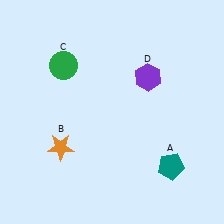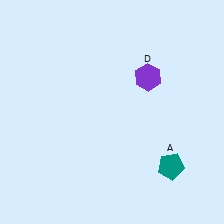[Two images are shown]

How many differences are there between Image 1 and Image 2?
There are 2 differences between the two images.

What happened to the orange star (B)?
The orange star (B) was removed in Image 2. It was in the bottom-left area of Image 1.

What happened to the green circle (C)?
The green circle (C) was removed in Image 2. It was in the top-left area of Image 1.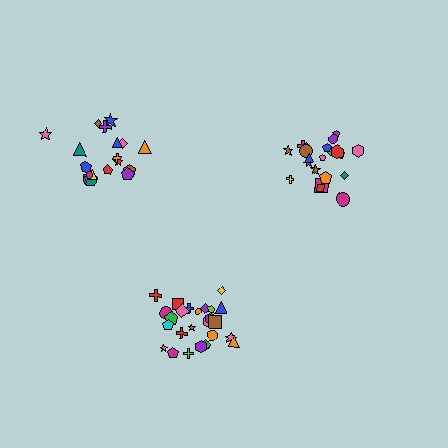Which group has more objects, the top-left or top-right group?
The top-right group.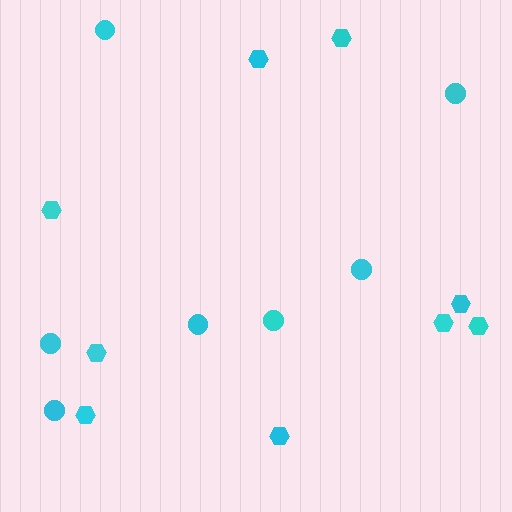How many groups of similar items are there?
There are 2 groups: one group of hexagons (9) and one group of circles (7).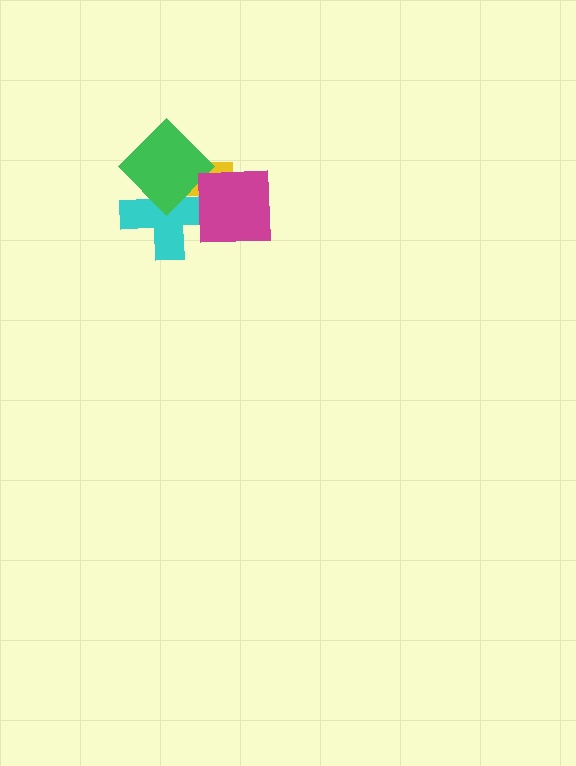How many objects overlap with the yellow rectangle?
3 objects overlap with the yellow rectangle.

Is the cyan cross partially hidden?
Yes, it is partially covered by another shape.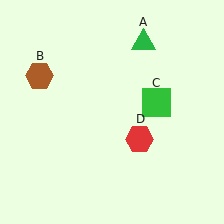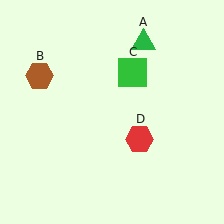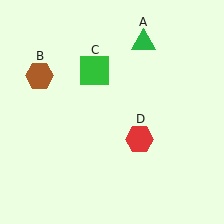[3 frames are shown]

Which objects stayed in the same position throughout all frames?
Green triangle (object A) and brown hexagon (object B) and red hexagon (object D) remained stationary.